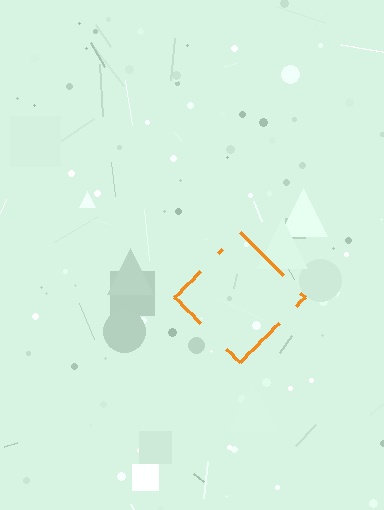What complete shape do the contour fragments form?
The contour fragments form a diamond.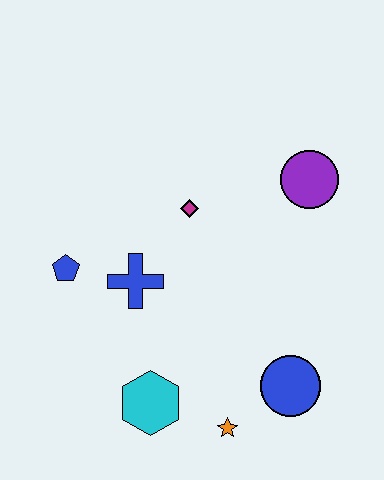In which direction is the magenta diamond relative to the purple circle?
The magenta diamond is to the left of the purple circle.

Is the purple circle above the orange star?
Yes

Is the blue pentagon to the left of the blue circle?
Yes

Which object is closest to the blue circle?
The orange star is closest to the blue circle.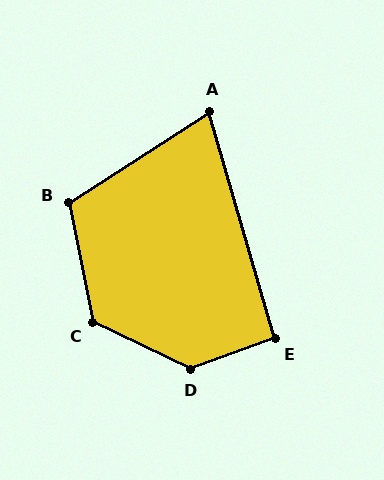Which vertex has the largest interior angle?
D, at approximately 135 degrees.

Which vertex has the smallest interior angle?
A, at approximately 74 degrees.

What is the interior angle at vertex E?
Approximately 93 degrees (approximately right).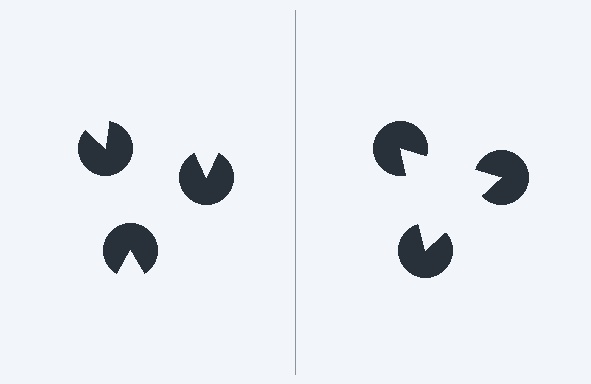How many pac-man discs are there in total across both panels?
6 — 3 on each side.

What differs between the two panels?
The pac-man discs are positioned identically on both sides; only the wedge orientations differ. On the right they align to a triangle; on the left they are misaligned.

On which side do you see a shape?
An illusory triangle appears on the right side. On the left side the wedge cuts are rotated, so no coherent shape forms.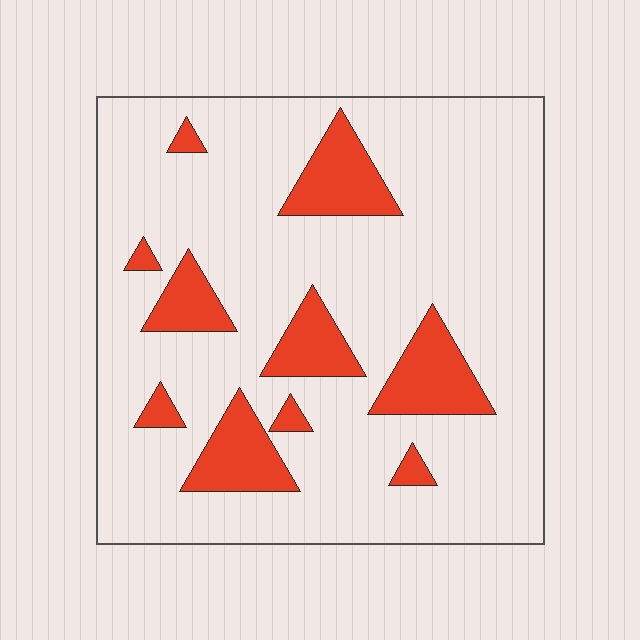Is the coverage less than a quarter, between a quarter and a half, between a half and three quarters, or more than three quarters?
Less than a quarter.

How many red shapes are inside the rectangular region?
10.